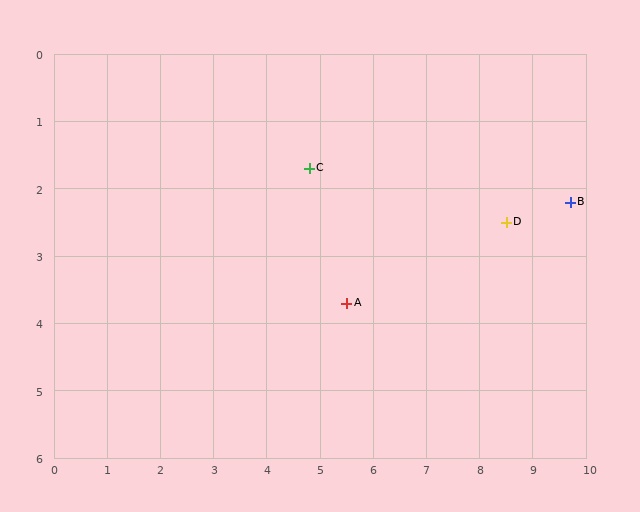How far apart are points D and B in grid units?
Points D and B are about 1.2 grid units apart.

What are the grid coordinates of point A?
Point A is at approximately (5.5, 3.7).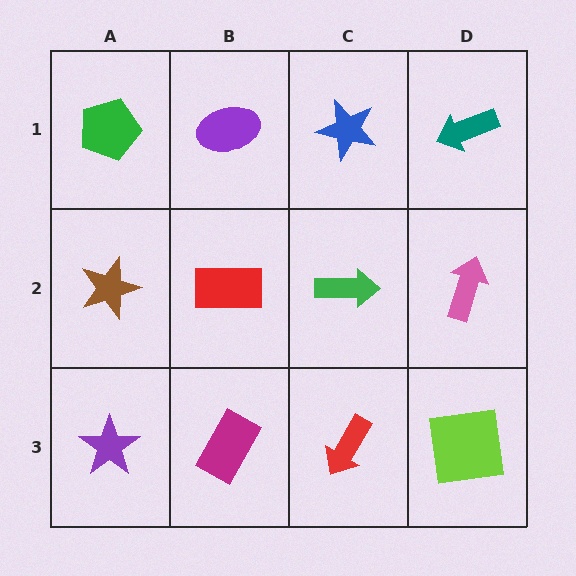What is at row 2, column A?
A brown star.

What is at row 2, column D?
A pink arrow.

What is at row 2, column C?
A green arrow.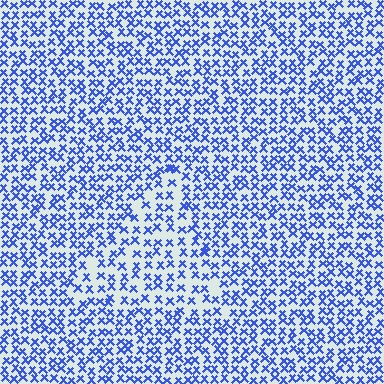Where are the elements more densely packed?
The elements are more densely packed outside the triangle boundary.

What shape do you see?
I see a triangle.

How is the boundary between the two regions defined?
The boundary is defined by a change in element density (approximately 1.5x ratio). All elements are the same color, size, and shape.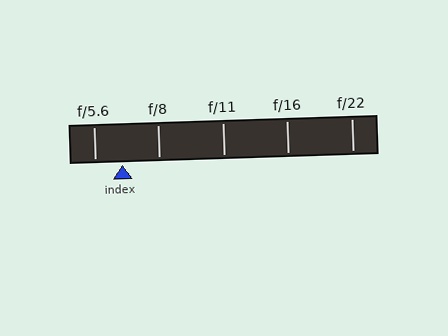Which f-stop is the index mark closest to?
The index mark is closest to f/5.6.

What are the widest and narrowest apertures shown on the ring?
The widest aperture shown is f/5.6 and the narrowest is f/22.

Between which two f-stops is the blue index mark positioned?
The index mark is between f/5.6 and f/8.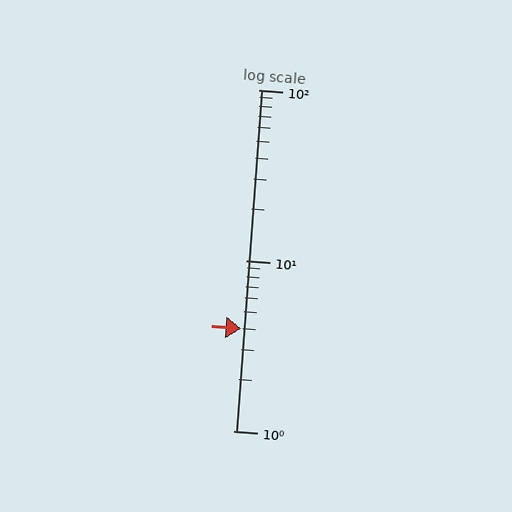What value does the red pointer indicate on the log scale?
The pointer indicates approximately 4.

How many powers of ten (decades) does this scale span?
The scale spans 2 decades, from 1 to 100.